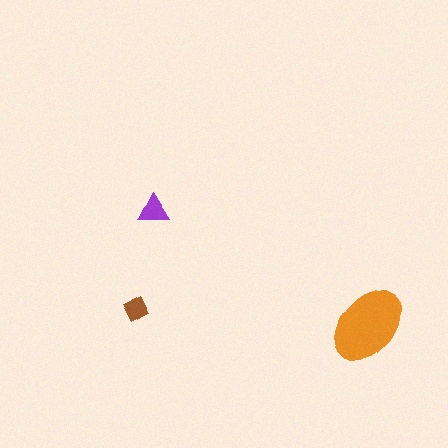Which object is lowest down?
The orange ellipse is bottommost.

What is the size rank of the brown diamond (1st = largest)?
3rd.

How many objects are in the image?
There are 3 objects in the image.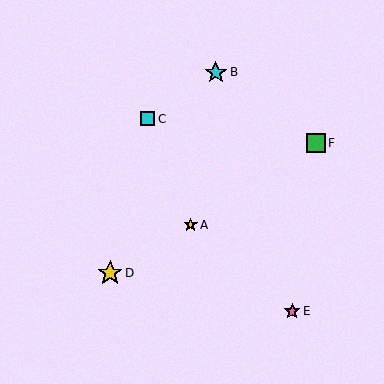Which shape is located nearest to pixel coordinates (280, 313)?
The pink star (labeled E) at (292, 311) is nearest to that location.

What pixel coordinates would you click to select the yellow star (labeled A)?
Click at (191, 225) to select the yellow star A.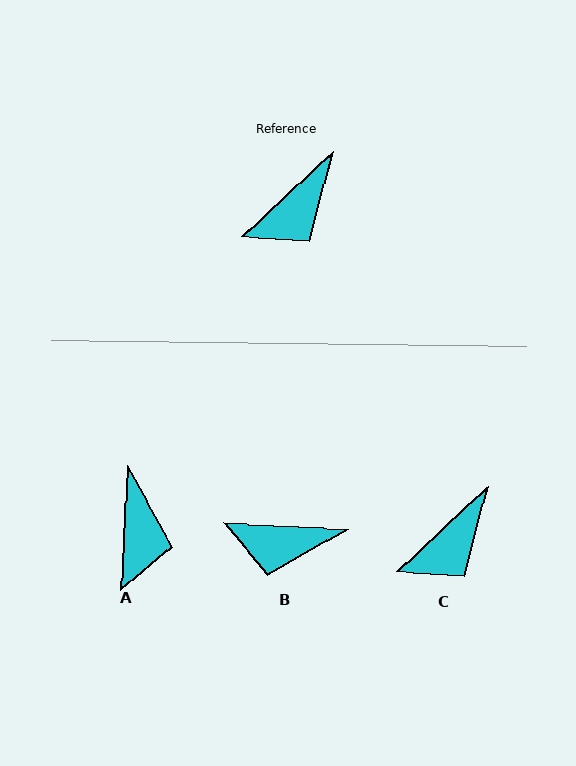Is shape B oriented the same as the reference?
No, it is off by about 46 degrees.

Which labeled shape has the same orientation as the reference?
C.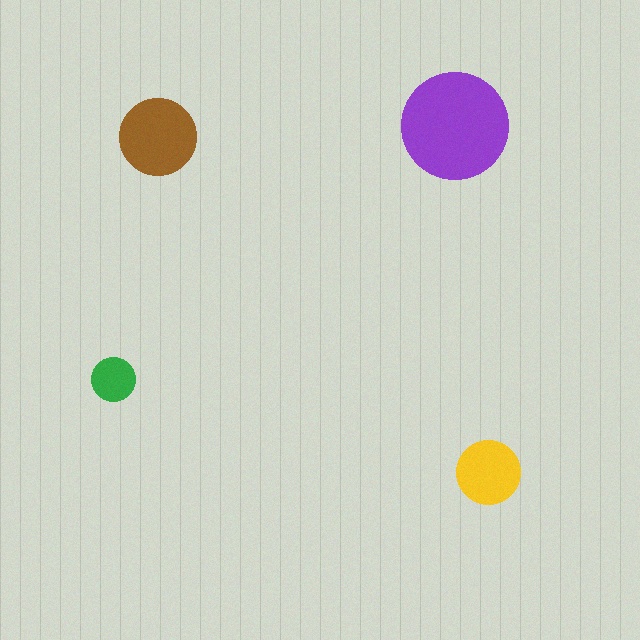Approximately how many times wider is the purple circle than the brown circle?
About 1.5 times wider.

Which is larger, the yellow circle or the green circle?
The yellow one.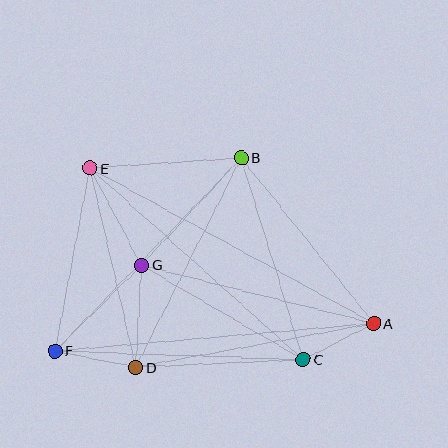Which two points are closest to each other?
Points A and C are closest to each other.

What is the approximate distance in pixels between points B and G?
The distance between B and G is approximately 147 pixels.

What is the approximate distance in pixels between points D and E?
The distance between D and E is approximately 205 pixels.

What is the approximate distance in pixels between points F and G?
The distance between F and G is approximately 122 pixels.